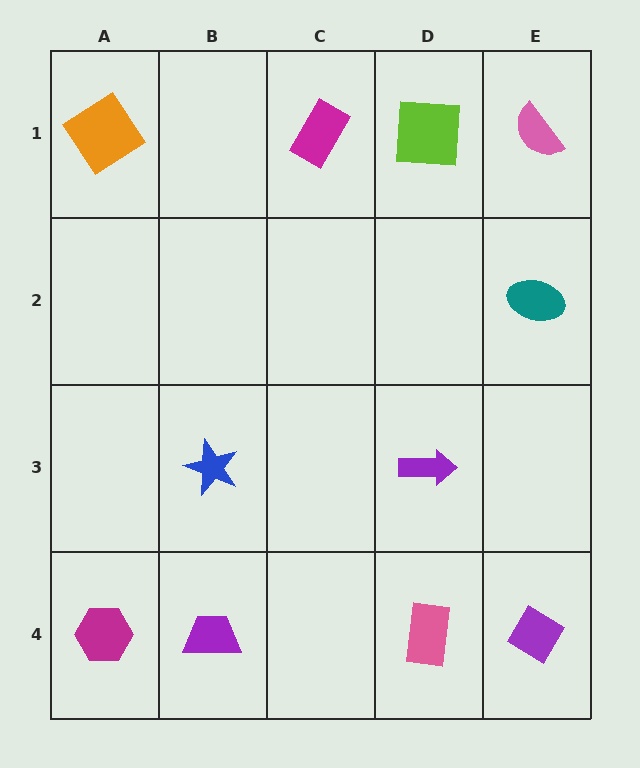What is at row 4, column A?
A magenta hexagon.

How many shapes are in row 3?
2 shapes.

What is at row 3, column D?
A purple arrow.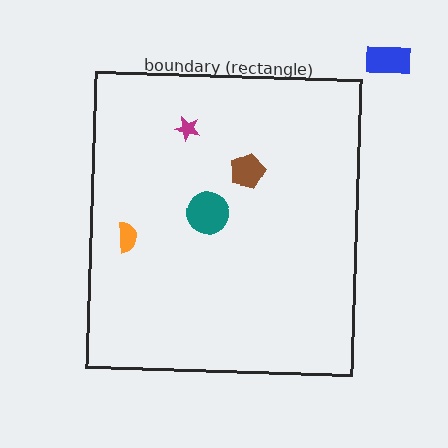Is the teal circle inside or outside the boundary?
Inside.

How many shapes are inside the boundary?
4 inside, 1 outside.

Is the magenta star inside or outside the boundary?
Inside.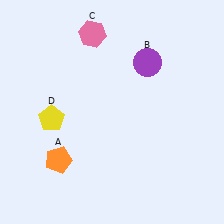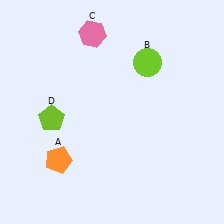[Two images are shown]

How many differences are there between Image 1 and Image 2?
There are 2 differences between the two images.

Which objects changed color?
B changed from purple to lime. D changed from yellow to lime.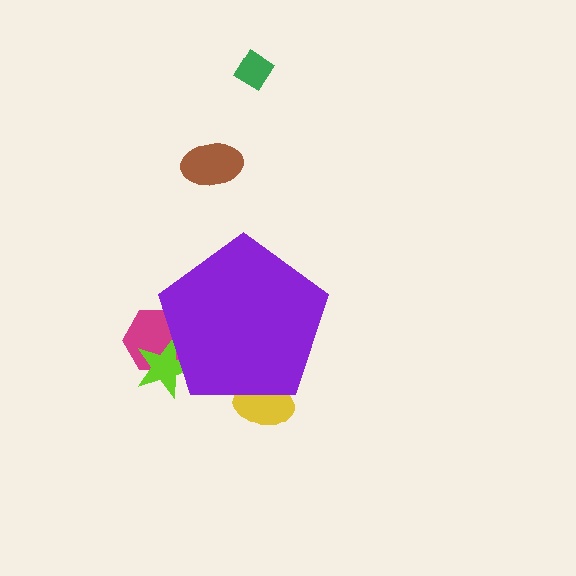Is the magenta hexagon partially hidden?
Yes, the magenta hexagon is partially hidden behind the purple pentagon.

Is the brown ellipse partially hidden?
No, the brown ellipse is fully visible.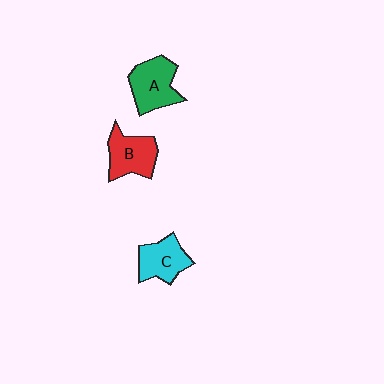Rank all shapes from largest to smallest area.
From largest to smallest: A (green), B (red), C (cyan).